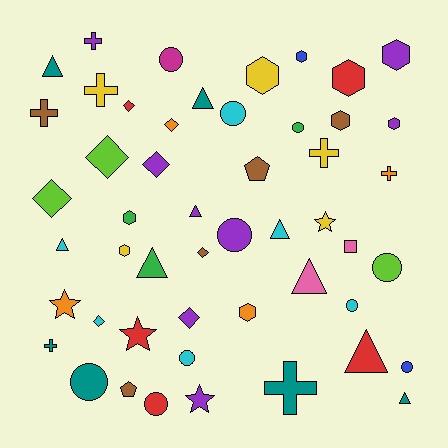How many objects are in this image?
There are 50 objects.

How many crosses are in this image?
There are 7 crosses.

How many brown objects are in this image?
There are 5 brown objects.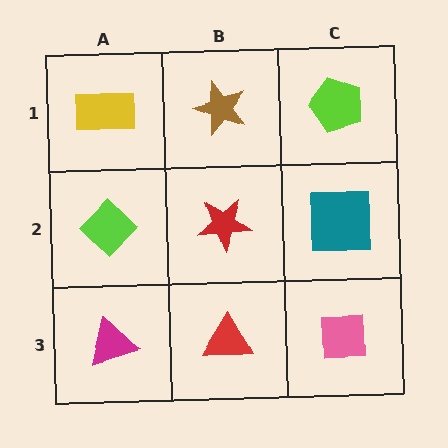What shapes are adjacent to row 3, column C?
A teal square (row 2, column C), a red triangle (row 3, column B).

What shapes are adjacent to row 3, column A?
A lime diamond (row 2, column A), a red triangle (row 3, column B).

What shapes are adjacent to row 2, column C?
A lime pentagon (row 1, column C), a pink square (row 3, column C), a red star (row 2, column B).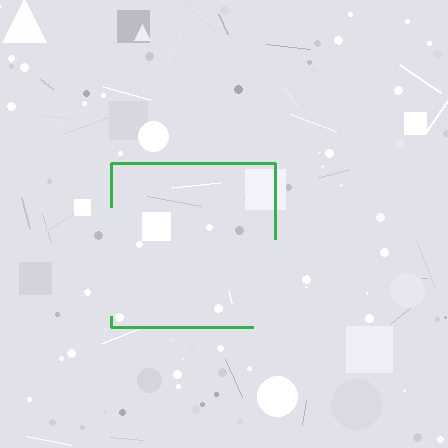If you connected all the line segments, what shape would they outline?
They would outline a square.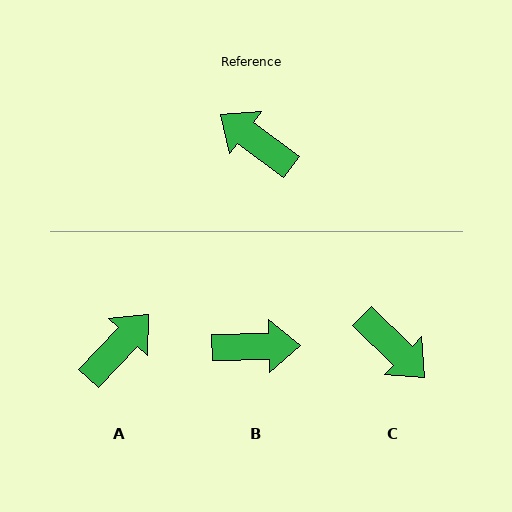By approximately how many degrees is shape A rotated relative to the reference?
Approximately 96 degrees clockwise.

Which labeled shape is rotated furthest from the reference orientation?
C, about 173 degrees away.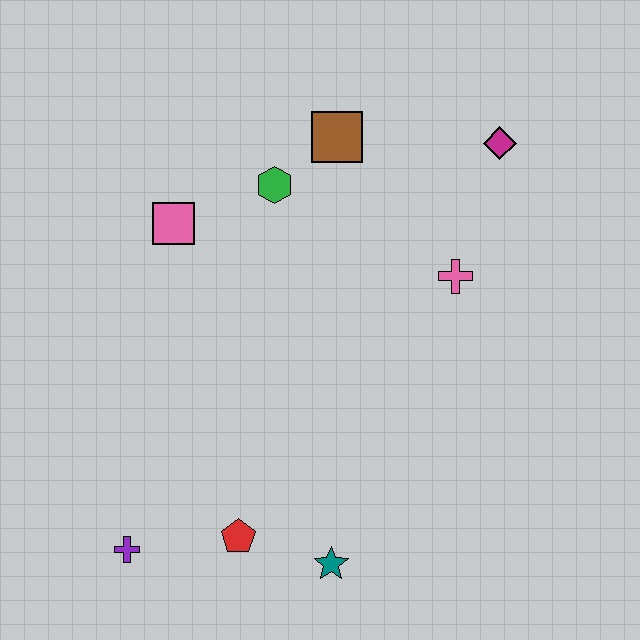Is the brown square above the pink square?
Yes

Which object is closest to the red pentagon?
The teal star is closest to the red pentagon.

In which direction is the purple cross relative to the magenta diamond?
The purple cross is below the magenta diamond.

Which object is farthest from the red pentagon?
The magenta diamond is farthest from the red pentagon.